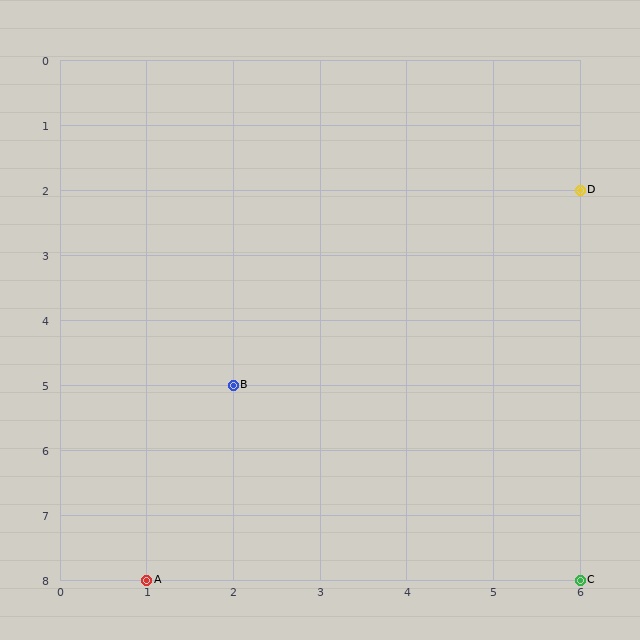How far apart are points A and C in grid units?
Points A and C are 5 columns apart.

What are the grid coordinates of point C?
Point C is at grid coordinates (6, 8).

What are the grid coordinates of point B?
Point B is at grid coordinates (2, 5).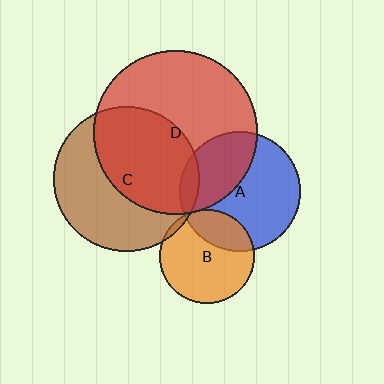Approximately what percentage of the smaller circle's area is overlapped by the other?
Approximately 5%.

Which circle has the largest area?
Circle D (red).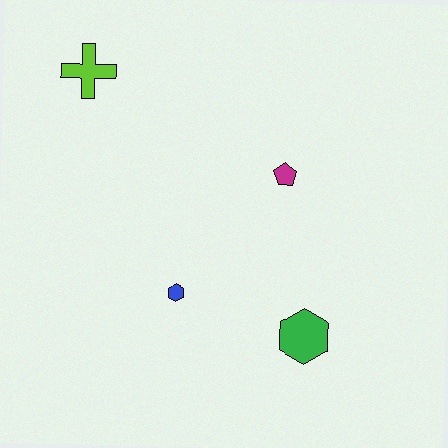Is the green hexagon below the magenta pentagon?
Yes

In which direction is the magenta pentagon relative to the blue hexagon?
The magenta pentagon is above the blue hexagon.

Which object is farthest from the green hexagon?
The lime cross is farthest from the green hexagon.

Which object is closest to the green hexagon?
The blue hexagon is closest to the green hexagon.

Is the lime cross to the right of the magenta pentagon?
No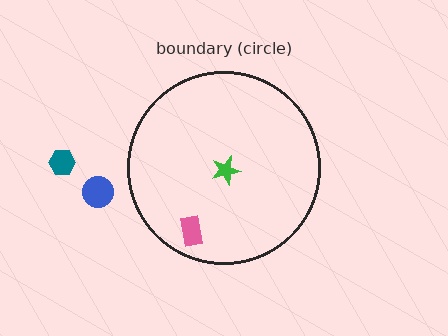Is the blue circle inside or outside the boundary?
Outside.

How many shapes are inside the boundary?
2 inside, 2 outside.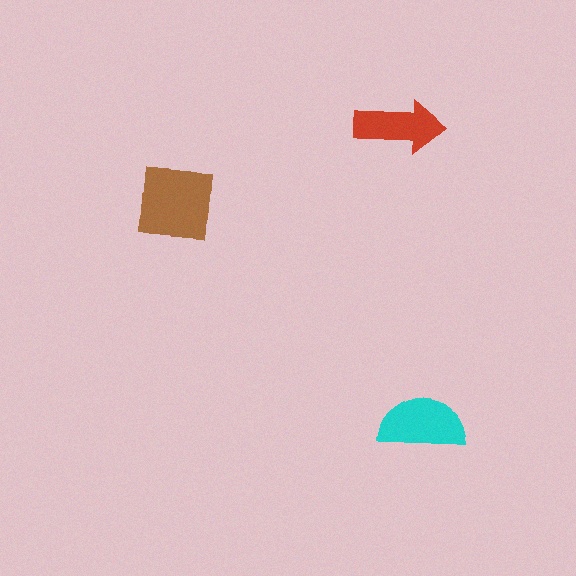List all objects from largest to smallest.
The brown square, the cyan semicircle, the red arrow.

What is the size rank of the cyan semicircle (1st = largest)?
2nd.